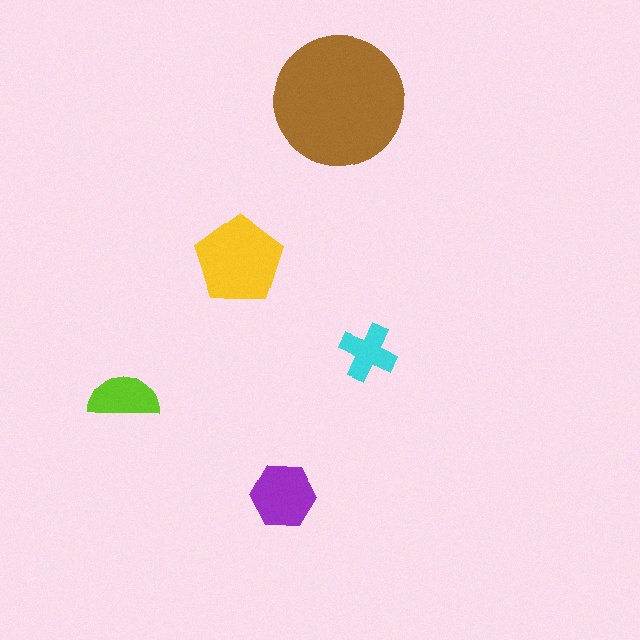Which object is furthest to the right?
The cyan cross is rightmost.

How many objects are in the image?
There are 5 objects in the image.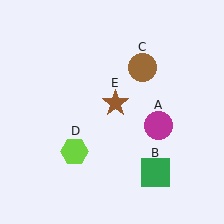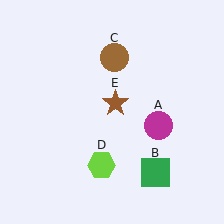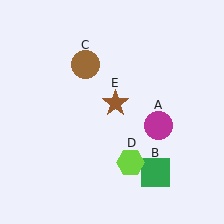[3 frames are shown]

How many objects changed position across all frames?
2 objects changed position: brown circle (object C), lime hexagon (object D).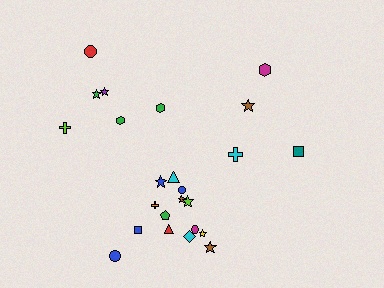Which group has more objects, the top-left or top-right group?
The top-left group.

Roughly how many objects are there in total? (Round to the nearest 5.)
Roughly 25 objects in total.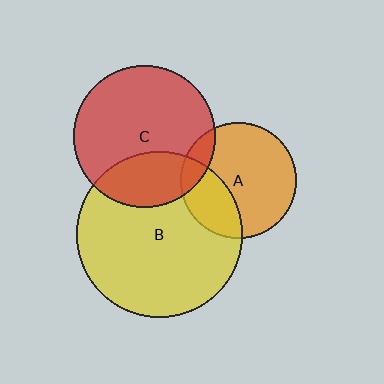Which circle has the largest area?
Circle B (yellow).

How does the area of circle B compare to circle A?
Approximately 2.0 times.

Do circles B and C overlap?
Yes.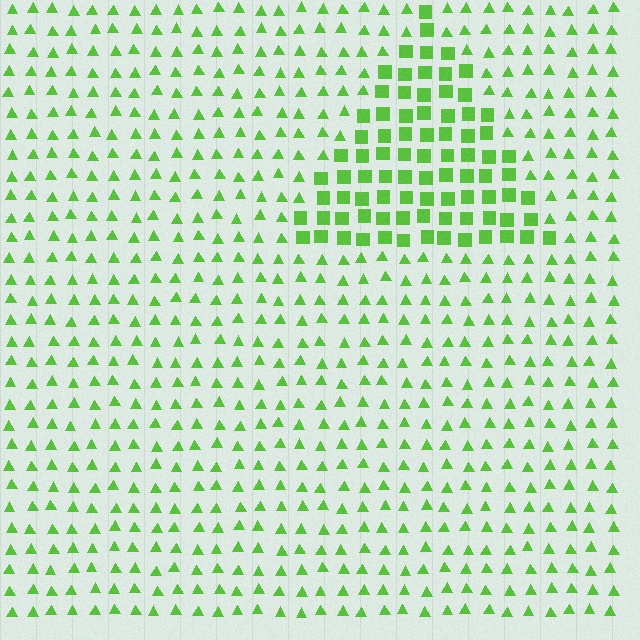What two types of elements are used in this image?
The image uses squares inside the triangle region and triangles outside it.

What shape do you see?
I see a triangle.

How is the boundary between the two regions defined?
The boundary is defined by a change in element shape: squares inside vs. triangles outside. All elements share the same color and spacing.